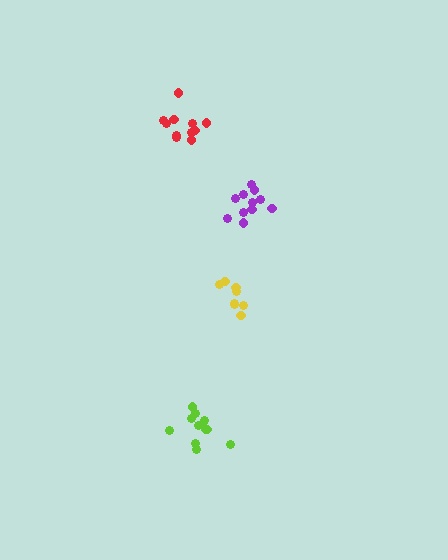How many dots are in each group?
Group 1: 11 dots, Group 2: 11 dots, Group 3: 8 dots, Group 4: 11 dots (41 total).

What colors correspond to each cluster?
The clusters are colored: red, lime, yellow, purple.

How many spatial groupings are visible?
There are 4 spatial groupings.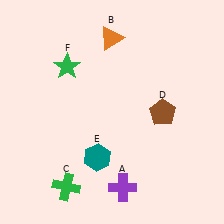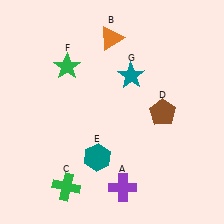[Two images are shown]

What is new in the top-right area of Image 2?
A teal star (G) was added in the top-right area of Image 2.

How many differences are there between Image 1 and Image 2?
There is 1 difference between the two images.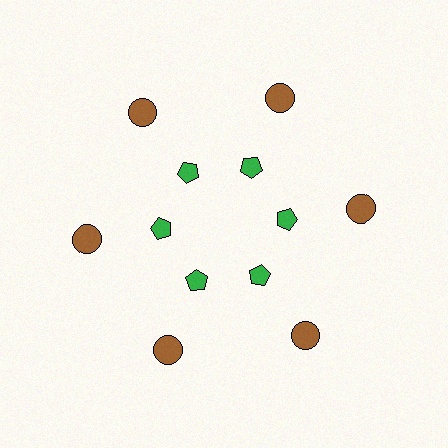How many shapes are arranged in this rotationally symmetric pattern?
There are 12 shapes, arranged in 6 groups of 2.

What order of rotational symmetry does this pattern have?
This pattern has 6-fold rotational symmetry.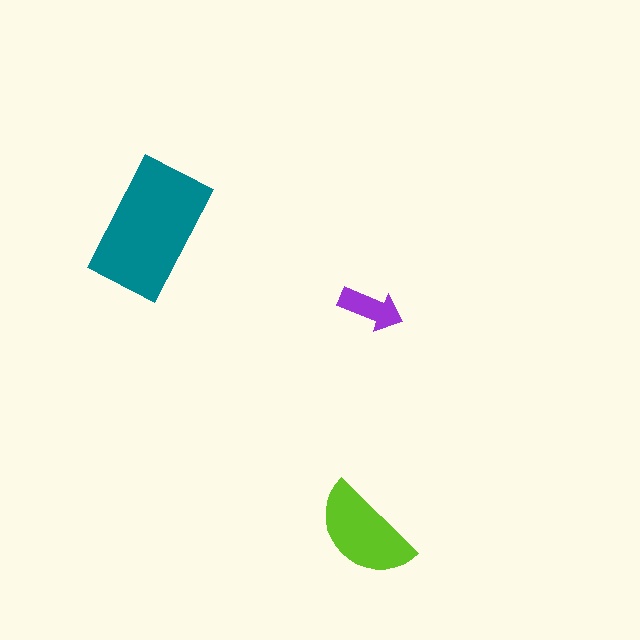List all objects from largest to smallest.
The teal rectangle, the lime semicircle, the purple arrow.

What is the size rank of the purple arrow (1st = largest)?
3rd.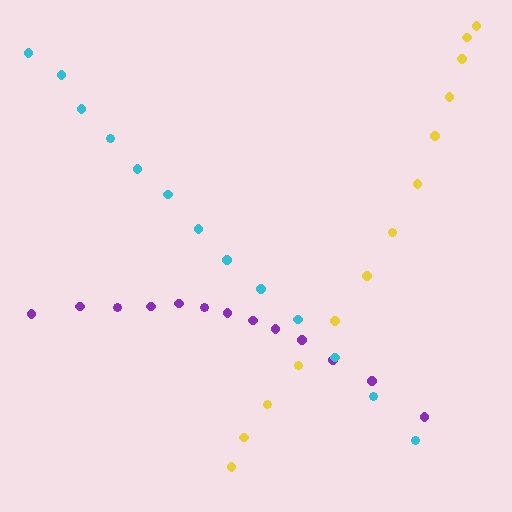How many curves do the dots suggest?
There are 3 distinct paths.